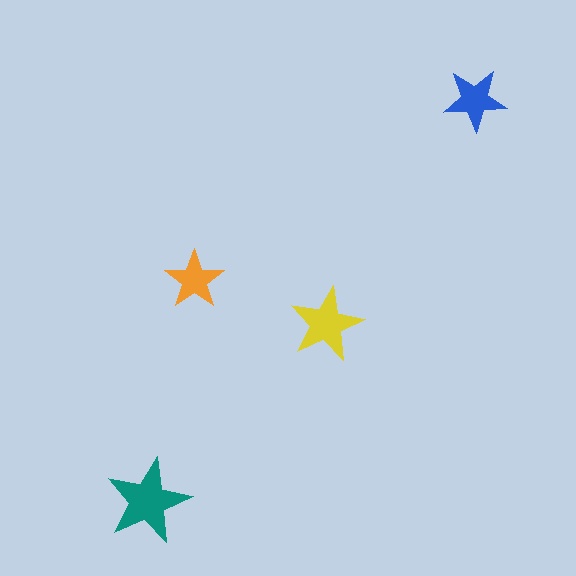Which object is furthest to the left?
The teal star is leftmost.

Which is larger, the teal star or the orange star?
The teal one.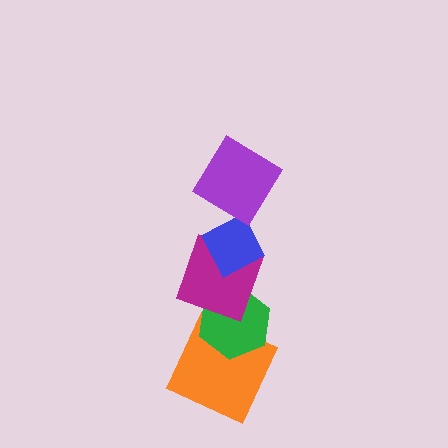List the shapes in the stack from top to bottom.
From top to bottom: the purple diamond, the blue diamond, the magenta square, the green hexagon, the orange square.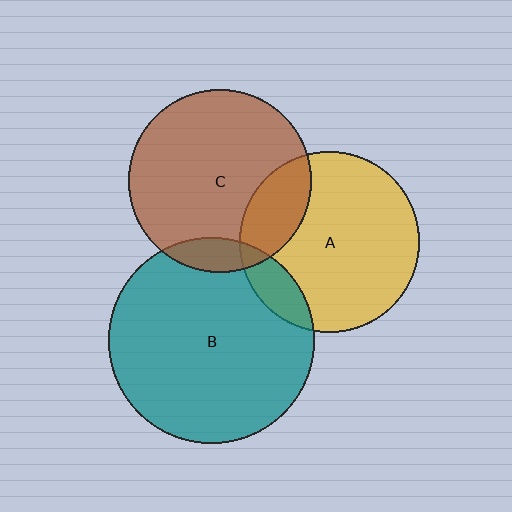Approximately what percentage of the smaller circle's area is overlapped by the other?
Approximately 20%.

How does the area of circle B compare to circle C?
Approximately 1.3 times.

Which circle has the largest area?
Circle B (teal).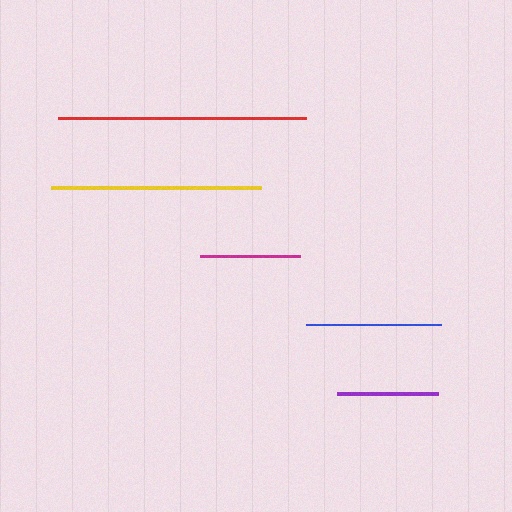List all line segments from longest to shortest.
From longest to shortest: red, yellow, blue, purple, magenta.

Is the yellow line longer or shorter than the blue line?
The yellow line is longer than the blue line.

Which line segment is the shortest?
The magenta line is the shortest at approximately 100 pixels.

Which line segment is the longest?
The red line is the longest at approximately 247 pixels.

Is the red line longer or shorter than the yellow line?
The red line is longer than the yellow line.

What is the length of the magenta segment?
The magenta segment is approximately 100 pixels long.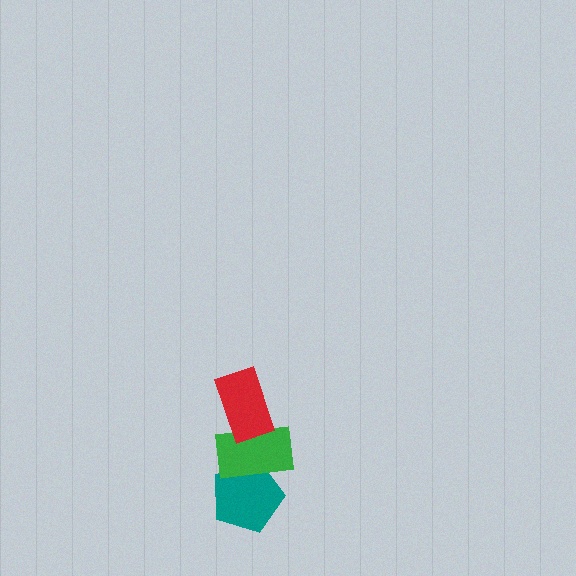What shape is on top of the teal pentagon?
The green rectangle is on top of the teal pentagon.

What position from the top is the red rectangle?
The red rectangle is 1st from the top.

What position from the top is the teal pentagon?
The teal pentagon is 3rd from the top.